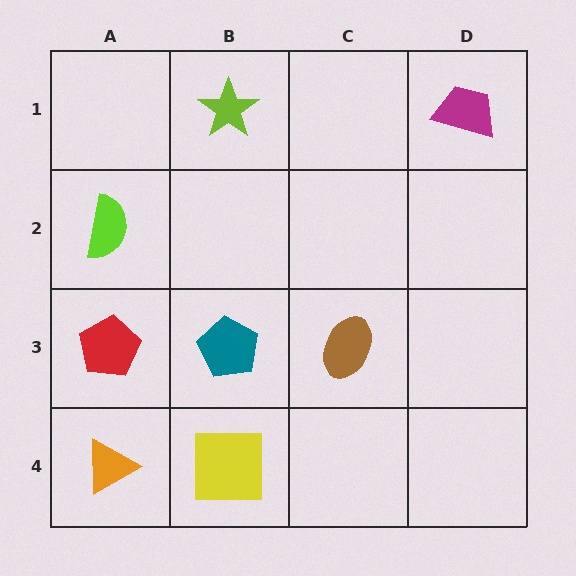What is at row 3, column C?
A brown ellipse.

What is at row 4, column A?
An orange triangle.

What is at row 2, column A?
A lime semicircle.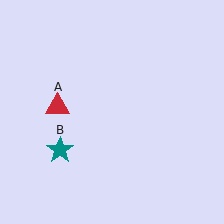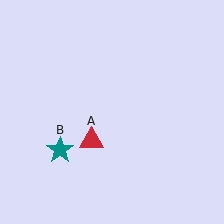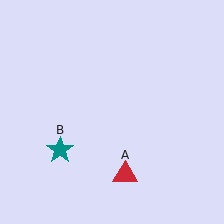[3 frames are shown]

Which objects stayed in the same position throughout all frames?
Teal star (object B) remained stationary.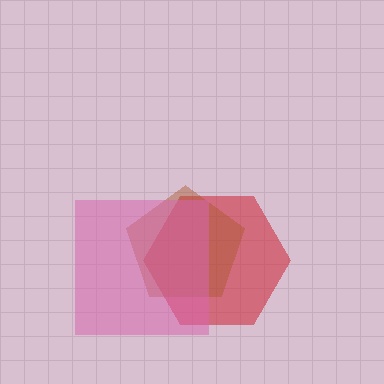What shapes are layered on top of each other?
The layered shapes are: a red hexagon, a brown pentagon, a pink square.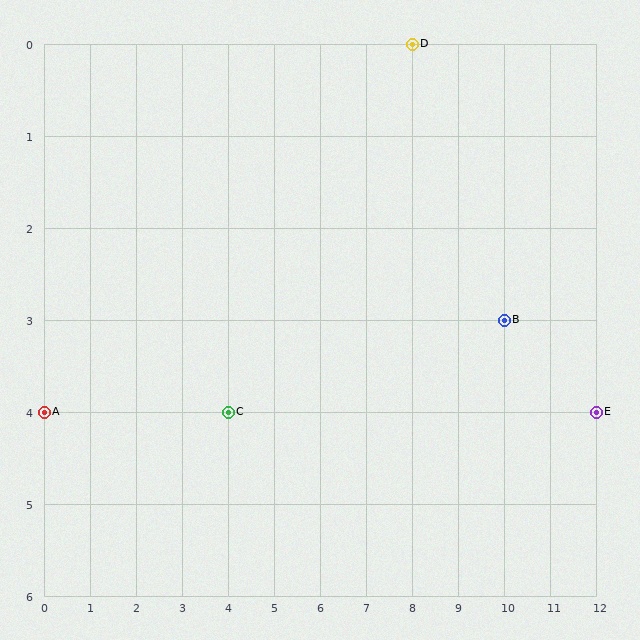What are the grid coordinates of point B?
Point B is at grid coordinates (10, 3).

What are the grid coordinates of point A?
Point A is at grid coordinates (0, 4).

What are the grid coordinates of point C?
Point C is at grid coordinates (4, 4).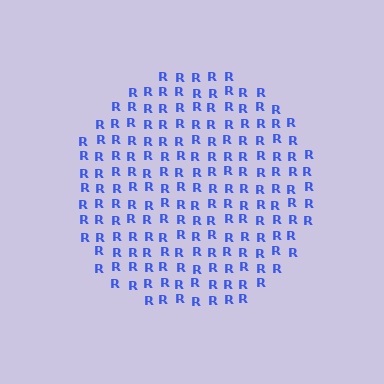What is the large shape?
The large shape is a circle.